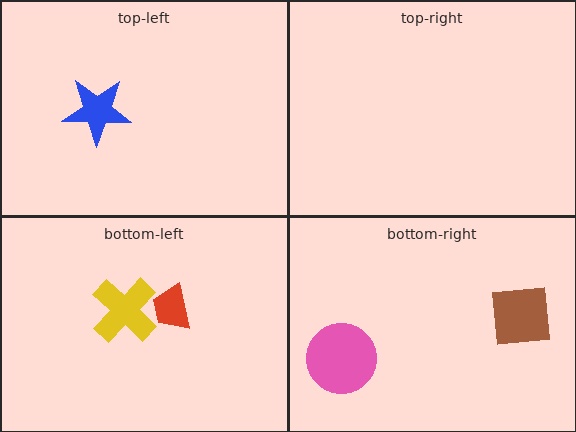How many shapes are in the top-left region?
1.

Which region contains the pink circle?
The bottom-right region.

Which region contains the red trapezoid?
The bottom-left region.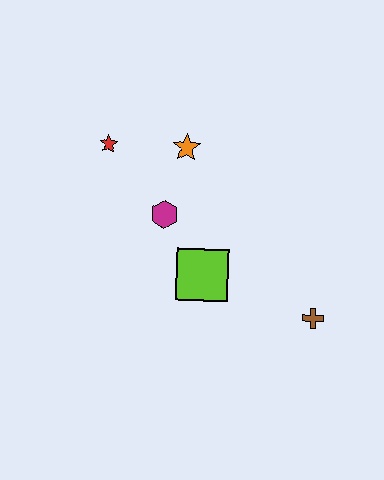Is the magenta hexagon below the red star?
Yes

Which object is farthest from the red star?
The brown cross is farthest from the red star.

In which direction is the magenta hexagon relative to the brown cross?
The magenta hexagon is to the left of the brown cross.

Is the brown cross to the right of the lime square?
Yes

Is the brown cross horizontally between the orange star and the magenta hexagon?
No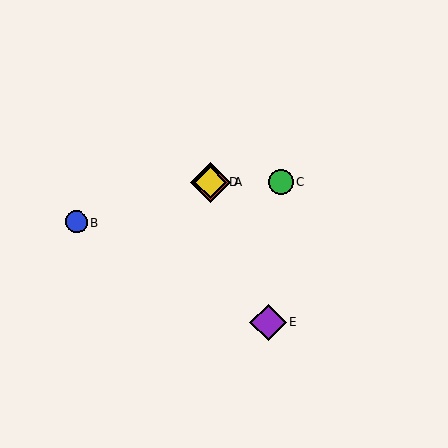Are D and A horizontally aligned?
Yes, both are at y≈182.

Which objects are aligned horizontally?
Objects A, C, D are aligned horizontally.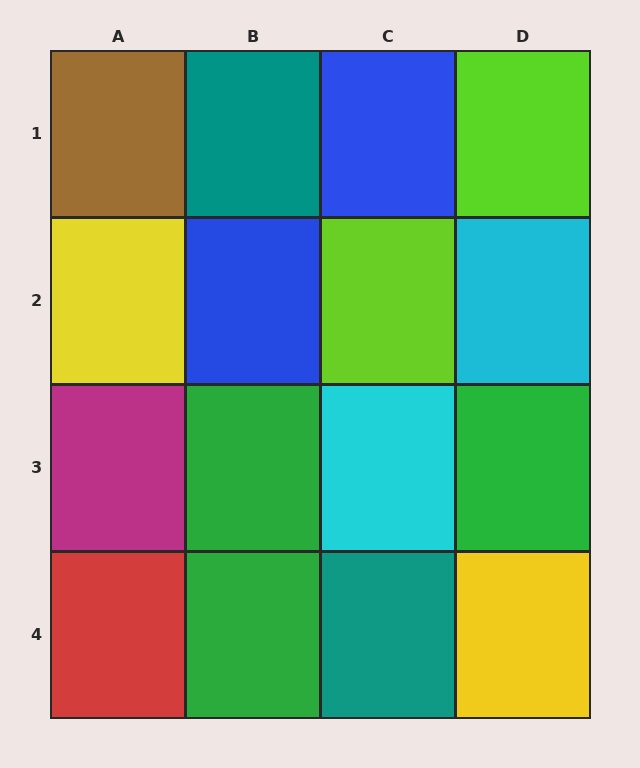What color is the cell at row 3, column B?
Green.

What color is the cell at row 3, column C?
Cyan.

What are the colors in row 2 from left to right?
Yellow, blue, lime, cyan.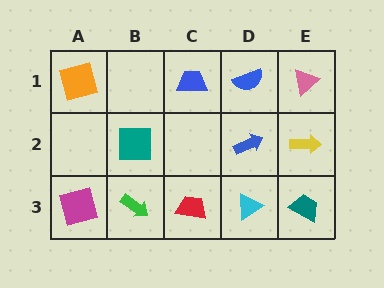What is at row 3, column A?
A magenta square.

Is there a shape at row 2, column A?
No, that cell is empty.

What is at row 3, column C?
A red trapezoid.